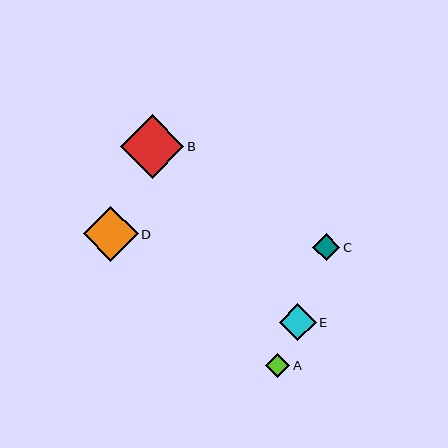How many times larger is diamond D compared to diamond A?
Diamond D is approximately 2.3 times the size of diamond A.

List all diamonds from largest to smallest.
From largest to smallest: B, D, E, C, A.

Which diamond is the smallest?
Diamond A is the smallest with a size of approximately 24 pixels.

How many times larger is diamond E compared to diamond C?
Diamond E is approximately 1.4 times the size of diamond C.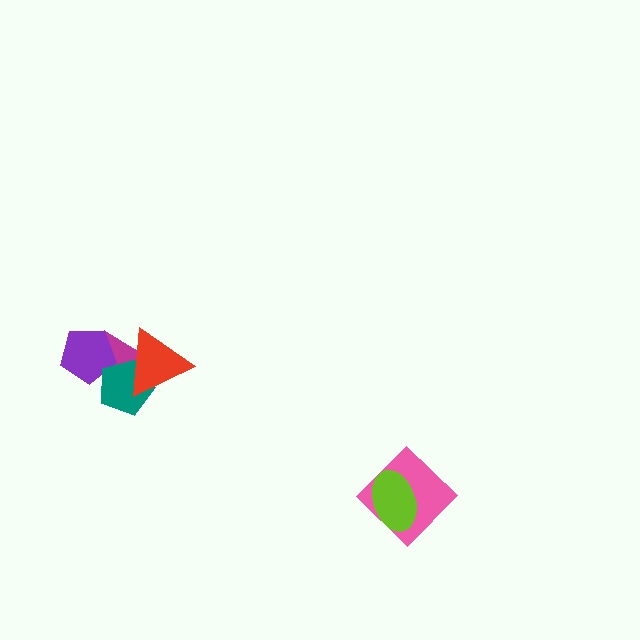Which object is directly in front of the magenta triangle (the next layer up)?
The purple pentagon is directly in front of the magenta triangle.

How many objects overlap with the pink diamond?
1 object overlaps with the pink diamond.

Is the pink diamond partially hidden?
Yes, it is partially covered by another shape.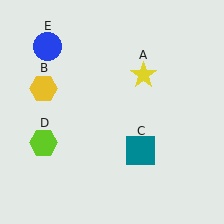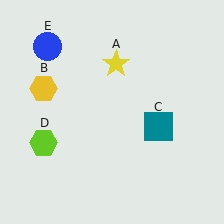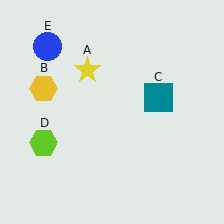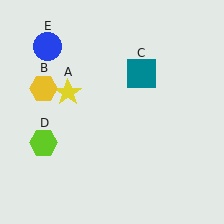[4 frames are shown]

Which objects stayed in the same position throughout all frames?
Yellow hexagon (object B) and lime hexagon (object D) and blue circle (object E) remained stationary.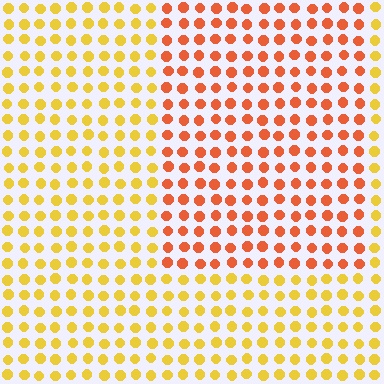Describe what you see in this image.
The image is filled with small yellow elements in a uniform arrangement. A rectangle-shaped region is visible where the elements are tinted to a slightly different hue, forming a subtle color boundary.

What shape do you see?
I see a rectangle.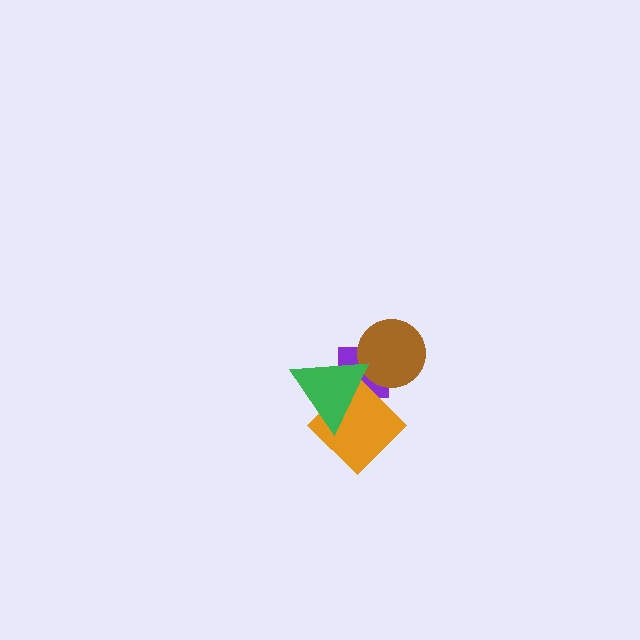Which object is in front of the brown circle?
The green triangle is in front of the brown circle.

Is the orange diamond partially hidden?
Yes, it is partially covered by another shape.